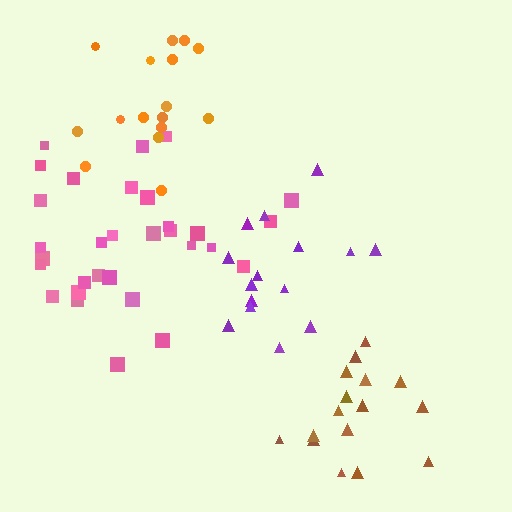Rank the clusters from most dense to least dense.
brown, pink, purple, orange.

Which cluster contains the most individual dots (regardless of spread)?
Pink (31).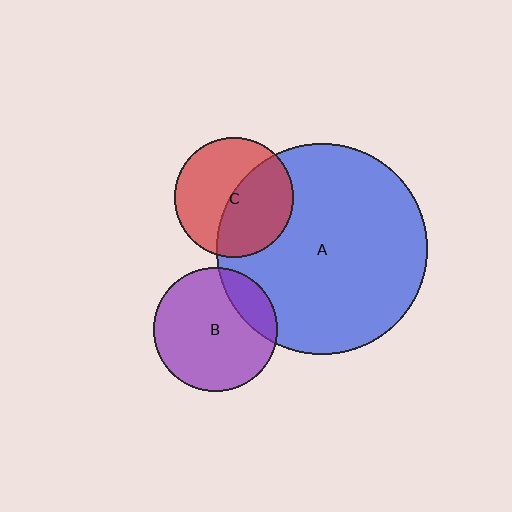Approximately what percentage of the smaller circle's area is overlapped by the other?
Approximately 20%.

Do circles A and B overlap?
Yes.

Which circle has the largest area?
Circle A (blue).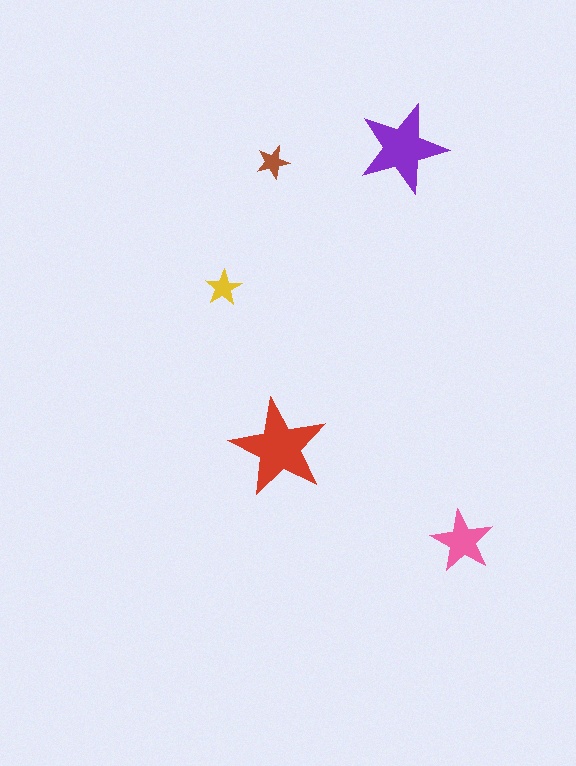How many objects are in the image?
There are 5 objects in the image.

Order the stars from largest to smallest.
the red one, the purple one, the pink one, the yellow one, the brown one.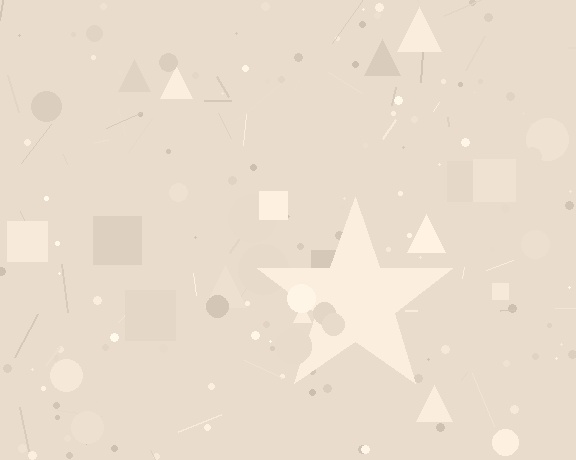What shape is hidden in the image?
A star is hidden in the image.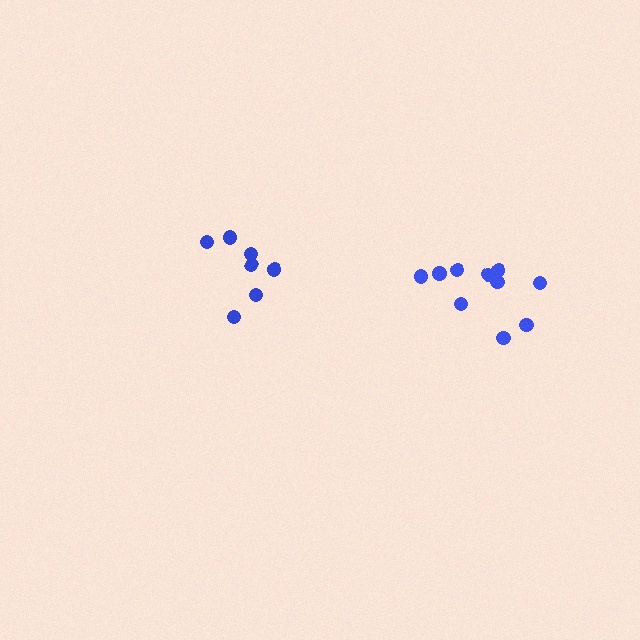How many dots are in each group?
Group 1: 10 dots, Group 2: 7 dots (17 total).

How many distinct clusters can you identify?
There are 2 distinct clusters.